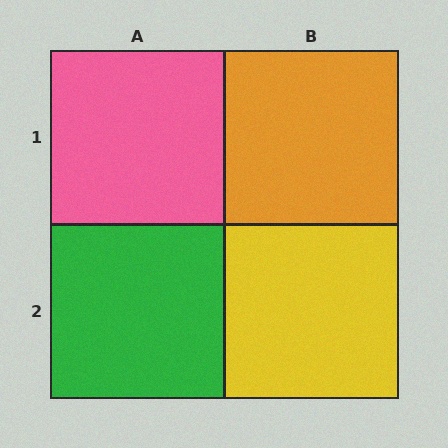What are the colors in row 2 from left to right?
Green, yellow.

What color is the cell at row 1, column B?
Orange.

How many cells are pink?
1 cell is pink.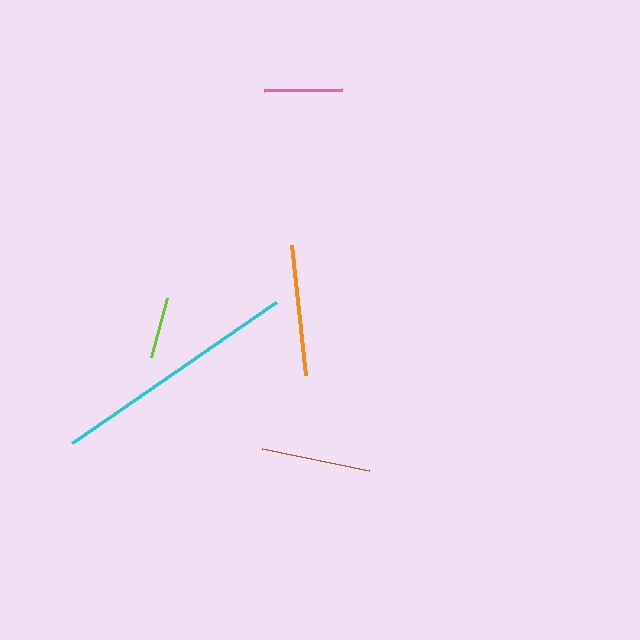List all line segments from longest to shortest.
From longest to shortest: cyan, orange, brown, pink, lime.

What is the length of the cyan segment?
The cyan segment is approximately 248 pixels long.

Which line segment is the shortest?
The lime line is the shortest at approximately 61 pixels.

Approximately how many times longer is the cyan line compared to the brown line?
The cyan line is approximately 2.3 times the length of the brown line.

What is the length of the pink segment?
The pink segment is approximately 77 pixels long.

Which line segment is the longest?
The cyan line is the longest at approximately 248 pixels.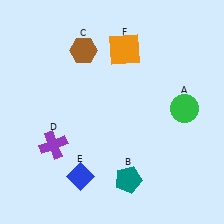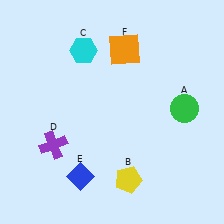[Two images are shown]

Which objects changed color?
B changed from teal to yellow. C changed from brown to cyan.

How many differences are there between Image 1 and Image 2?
There are 2 differences between the two images.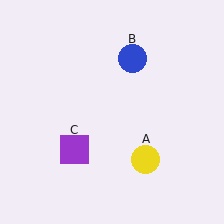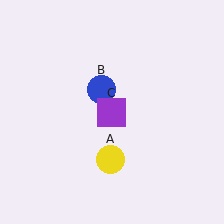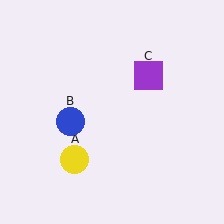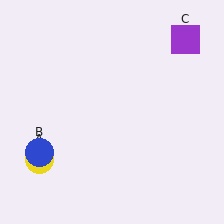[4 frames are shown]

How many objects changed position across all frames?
3 objects changed position: yellow circle (object A), blue circle (object B), purple square (object C).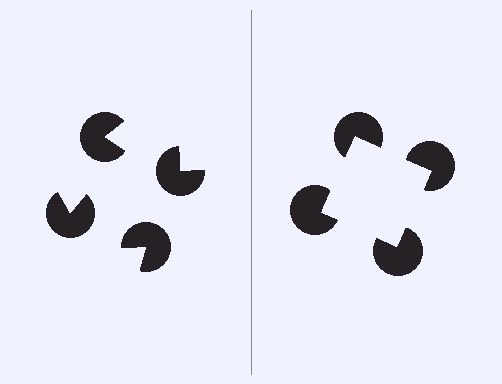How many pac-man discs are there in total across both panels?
8 — 4 on each side.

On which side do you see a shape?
An illusory square appears on the right side. On the left side the wedge cuts are rotated, so no coherent shape forms.